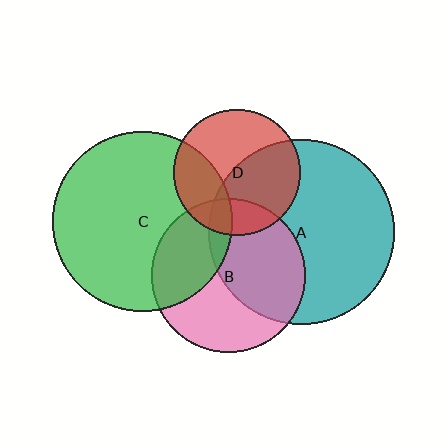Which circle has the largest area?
Circle A (teal).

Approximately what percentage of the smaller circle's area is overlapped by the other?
Approximately 5%.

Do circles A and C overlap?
Yes.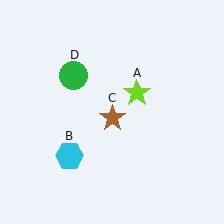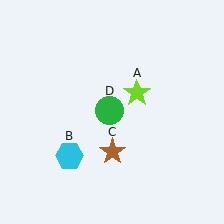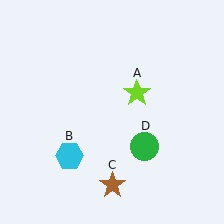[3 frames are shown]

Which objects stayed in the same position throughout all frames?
Lime star (object A) and cyan hexagon (object B) remained stationary.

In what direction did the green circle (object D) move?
The green circle (object D) moved down and to the right.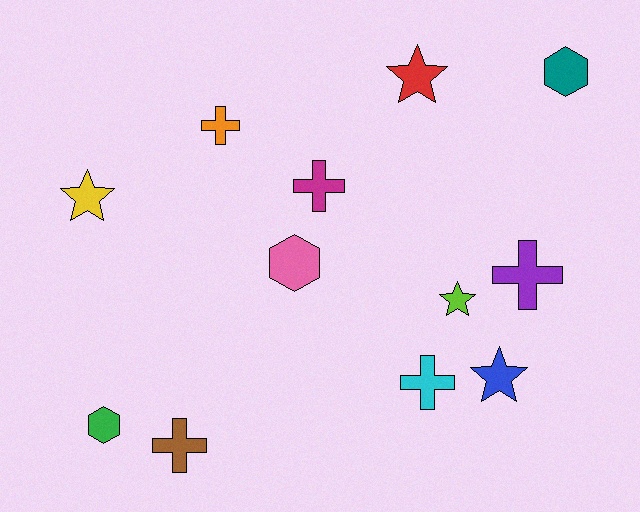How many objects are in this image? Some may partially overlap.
There are 12 objects.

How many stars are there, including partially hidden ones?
There are 4 stars.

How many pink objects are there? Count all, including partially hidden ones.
There is 1 pink object.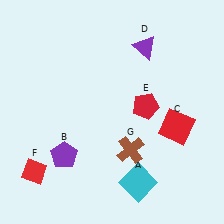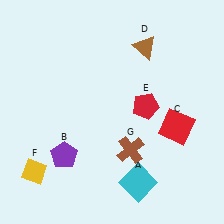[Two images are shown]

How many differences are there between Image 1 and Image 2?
There are 2 differences between the two images.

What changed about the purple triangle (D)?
In Image 1, D is purple. In Image 2, it changed to brown.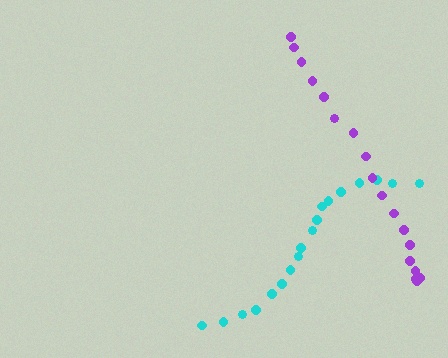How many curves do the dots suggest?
There are 2 distinct paths.